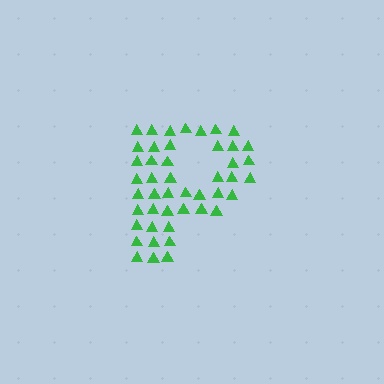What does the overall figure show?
The overall figure shows the letter P.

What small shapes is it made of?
It is made of small triangles.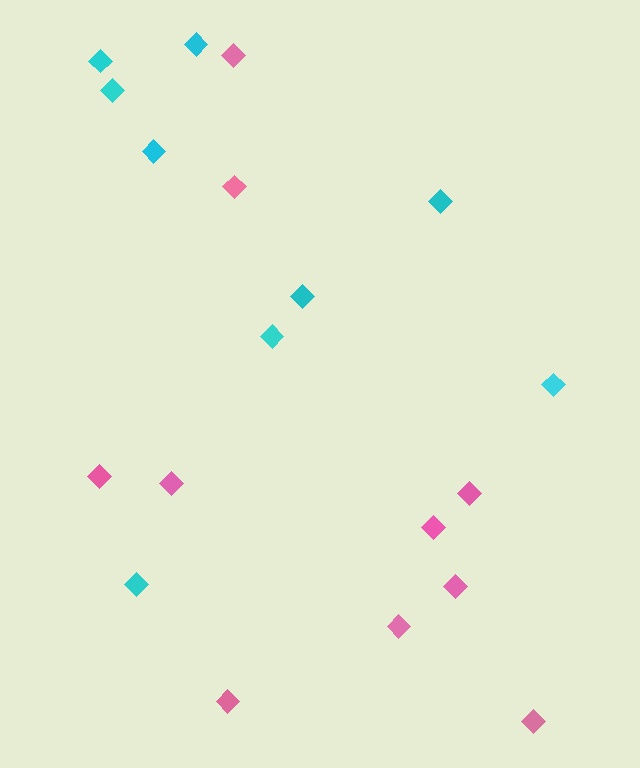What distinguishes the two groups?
There are 2 groups: one group of pink diamonds (10) and one group of cyan diamonds (9).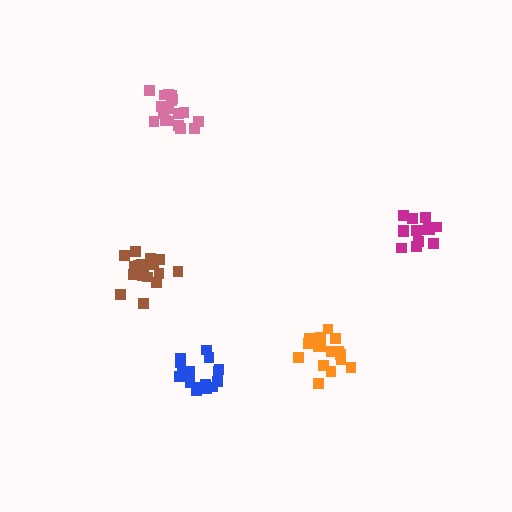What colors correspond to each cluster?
The clusters are colored: magenta, blue, brown, pink, orange.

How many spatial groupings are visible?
There are 5 spatial groupings.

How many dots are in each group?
Group 1: 15 dots, Group 2: 16 dots, Group 3: 18 dots, Group 4: 18 dots, Group 5: 16 dots (83 total).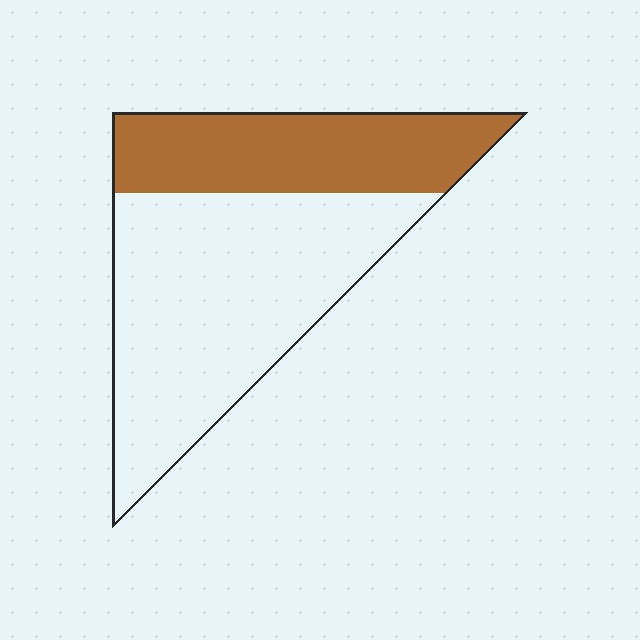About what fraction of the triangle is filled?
About one third (1/3).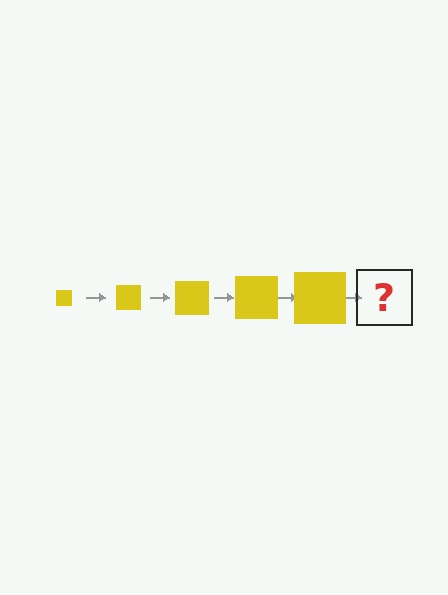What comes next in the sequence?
The next element should be a yellow square, larger than the previous one.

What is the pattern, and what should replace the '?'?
The pattern is that the square gets progressively larger each step. The '?' should be a yellow square, larger than the previous one.